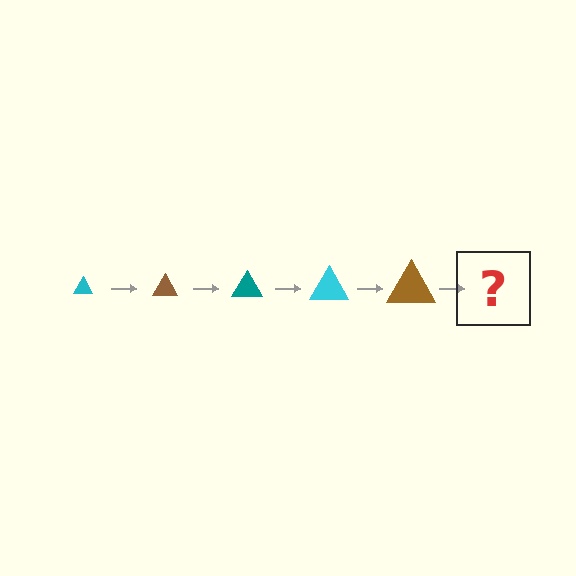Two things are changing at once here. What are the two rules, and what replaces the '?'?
The two rules are that the triangle grows larger each step and the color cycles through cyan, brown, and teal. The '?' should be a teal triangle, larger than the previous one.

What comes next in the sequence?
The next element should be a teal triangle, larger than the previous one.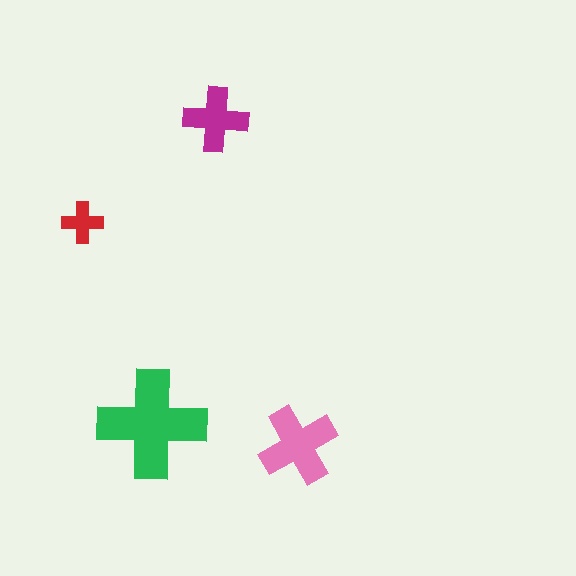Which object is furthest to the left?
The red cross is leftmost.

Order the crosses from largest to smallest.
the green one, the pink one, the magenta one, the red one.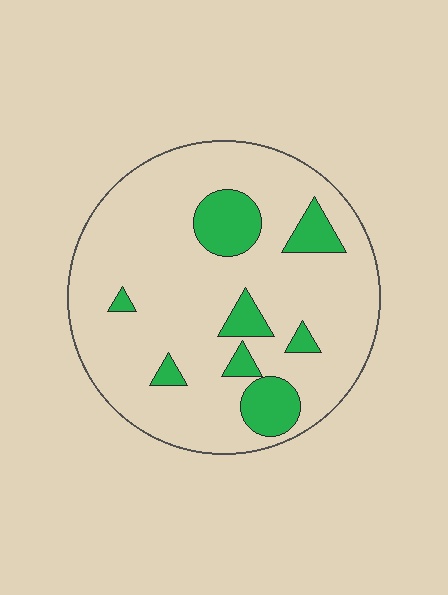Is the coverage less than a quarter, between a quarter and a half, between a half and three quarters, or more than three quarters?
Less than a quarter.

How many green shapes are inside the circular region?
8.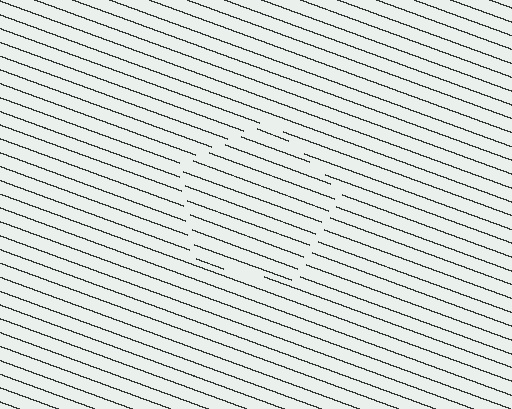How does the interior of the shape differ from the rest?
The interior of the shape contains the same grating, shifted by half a period — the contour is defined by the phase discontinuity where line-ends from the inner and outer gratings abut.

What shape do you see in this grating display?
An illusory pentagon. The interior of the shape contains the same grating, shifted by half a period — the contour is defined by the phase discontinuity where line-ends from the inner and outer gratings abut.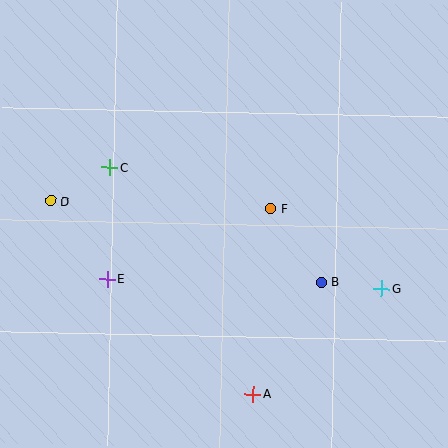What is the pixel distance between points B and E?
The distance between B and E is 214 pixels.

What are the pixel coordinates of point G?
Point G is at (382, 288).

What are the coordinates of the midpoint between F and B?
The midpoint between F and B is at (296, 246).